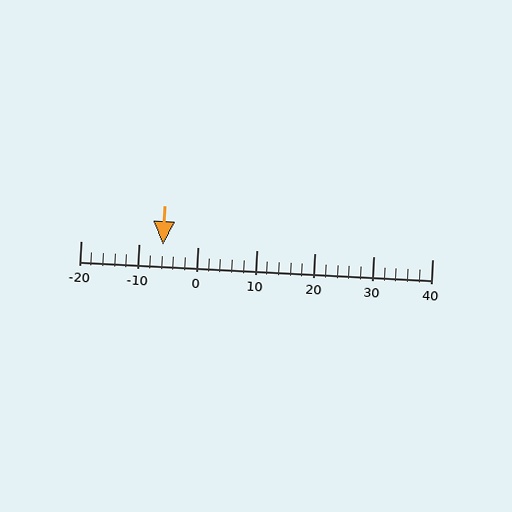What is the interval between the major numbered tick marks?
The major tick marks are spaced 10 units apart.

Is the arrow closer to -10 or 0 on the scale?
The arrow is closer to -10.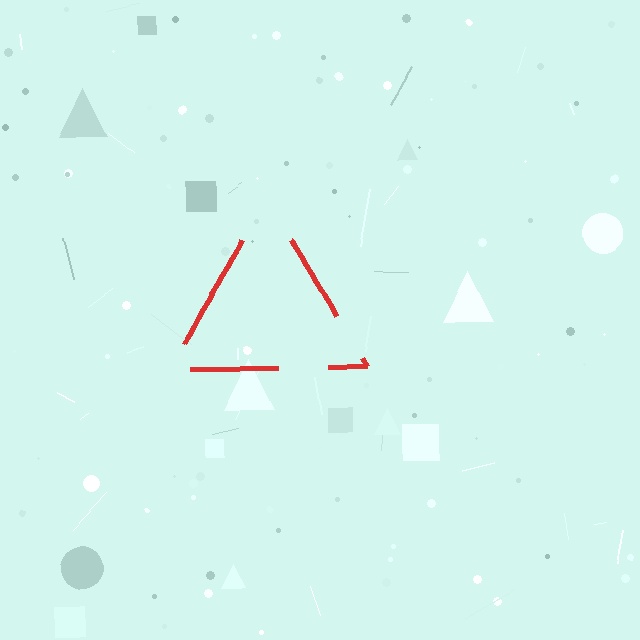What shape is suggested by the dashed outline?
The dashed outline suggests a triangle.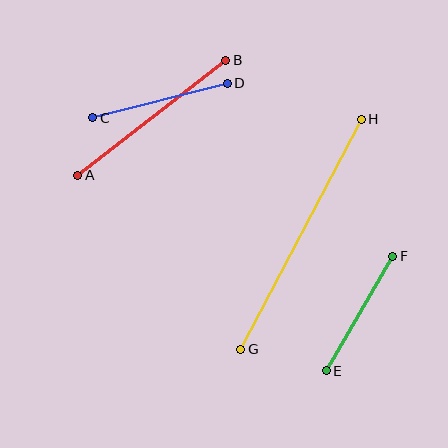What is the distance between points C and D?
The distance is approximately 139 pixels.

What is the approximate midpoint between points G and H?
The midpoint is at approximately (301, 234) pixels.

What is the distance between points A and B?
The distance is approximately 187 pixels.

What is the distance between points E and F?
The distance is approximately 132 pixels.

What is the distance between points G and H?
The distance is approximately 260 pixels.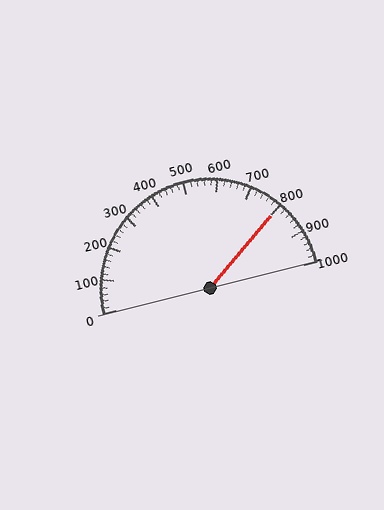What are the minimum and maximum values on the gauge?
The gauge ranges from 0 to 1000.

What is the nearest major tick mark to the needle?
The nearest major tick mark is 800.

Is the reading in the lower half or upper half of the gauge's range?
The reading is in the upper half of the range (0 to 1000).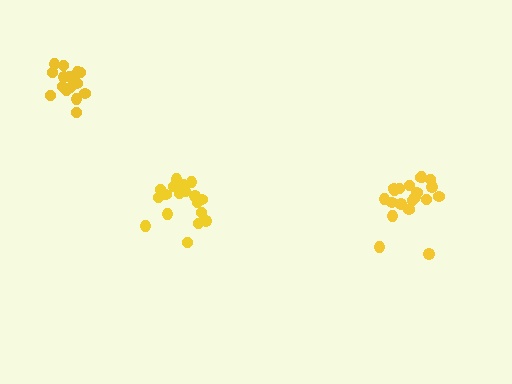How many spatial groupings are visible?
There are 3 spatial groupings.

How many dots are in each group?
Group 1: 21 dots, Group 2: 18 dots, Group 3: 18 dots (57 total).